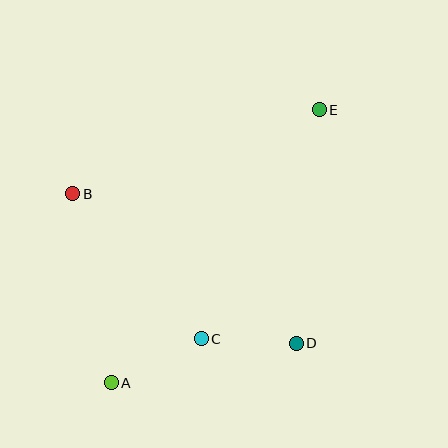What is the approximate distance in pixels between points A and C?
The distance between A and C is approximately 100 pixels.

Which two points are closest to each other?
Points C and D are closest to each other.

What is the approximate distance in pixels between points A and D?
The distance between A and D is approximately 189 pixels.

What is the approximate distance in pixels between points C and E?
The distance between C and E is approximately 258 pixels.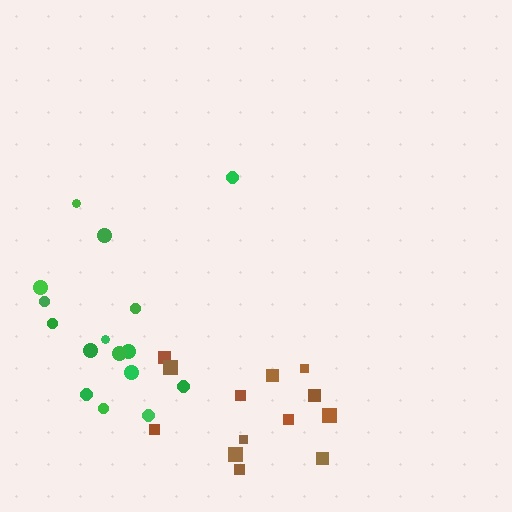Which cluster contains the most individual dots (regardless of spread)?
Green (16).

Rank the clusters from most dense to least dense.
green, brown.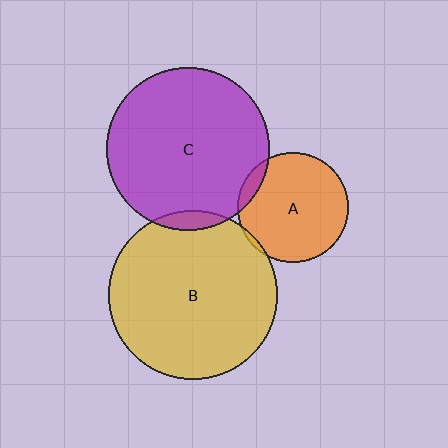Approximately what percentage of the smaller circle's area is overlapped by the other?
Approximately 5%.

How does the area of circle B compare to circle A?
Approximately 2.3 times.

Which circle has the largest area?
Circle B (yellow).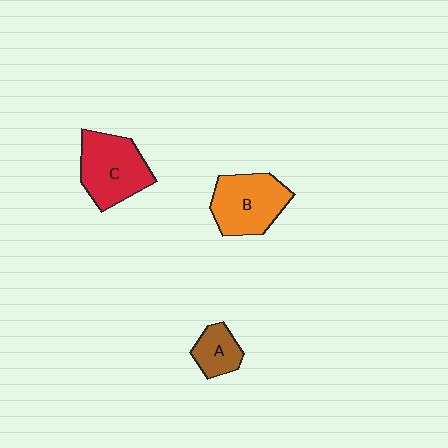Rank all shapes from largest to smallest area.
From largest to smallest: C (red), B (orange), A (brown).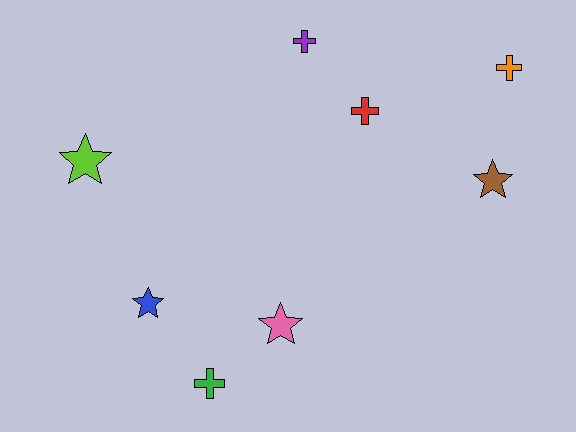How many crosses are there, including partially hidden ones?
There are 4 crosses.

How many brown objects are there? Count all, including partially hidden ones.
There is 1 brown object.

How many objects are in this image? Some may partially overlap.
There are 8 objects.